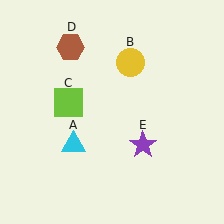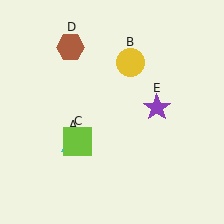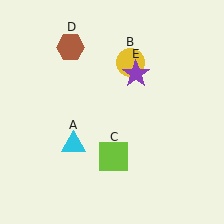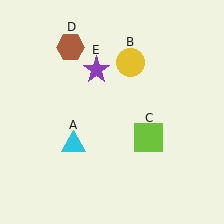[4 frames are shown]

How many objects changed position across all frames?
2 objects changed position: lime square (object C), purple star (object E).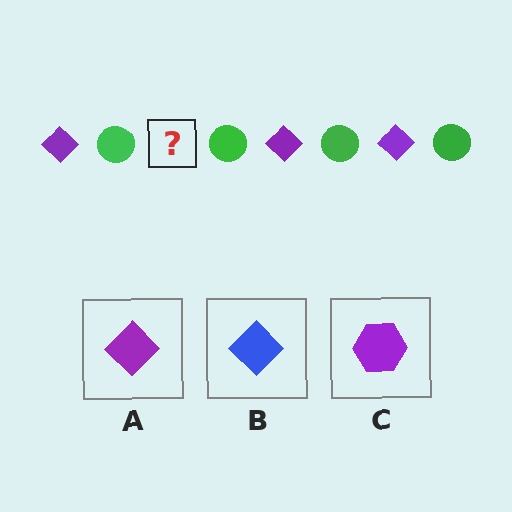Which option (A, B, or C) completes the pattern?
A.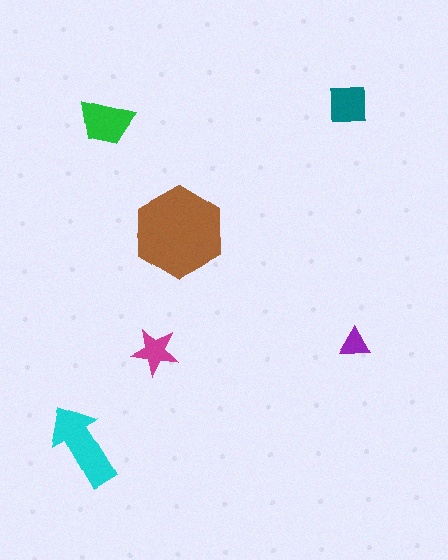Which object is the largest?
The brown hexagon.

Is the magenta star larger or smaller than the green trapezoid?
Smaller.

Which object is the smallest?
The purple triangle.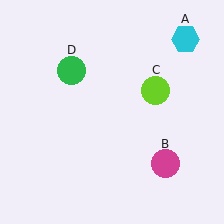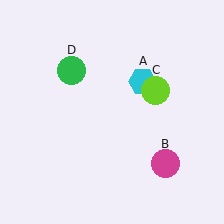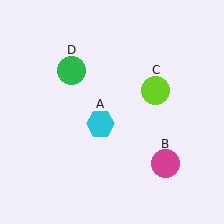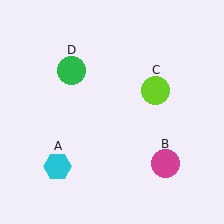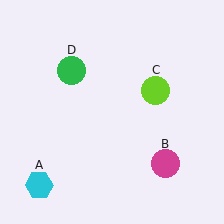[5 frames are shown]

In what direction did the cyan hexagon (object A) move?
The cyan hexagon (object A) moved down and to the left.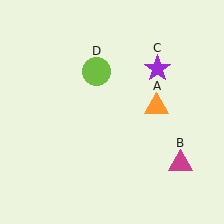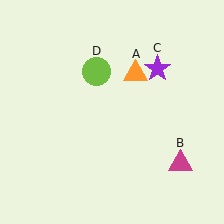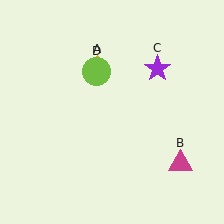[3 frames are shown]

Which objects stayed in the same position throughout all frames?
Magenta triangle (object B) and purple star (object C) and lime circle (object D) remained stationary.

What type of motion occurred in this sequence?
The orange triangle (object A) rotated counterclockwise around the center of the scene.